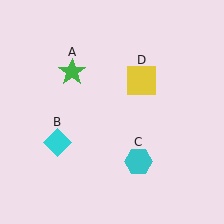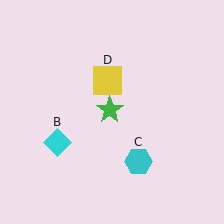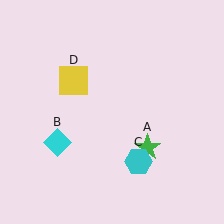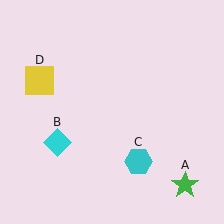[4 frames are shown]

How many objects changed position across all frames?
2 objects changed position: green star (object A), yellow square (object D).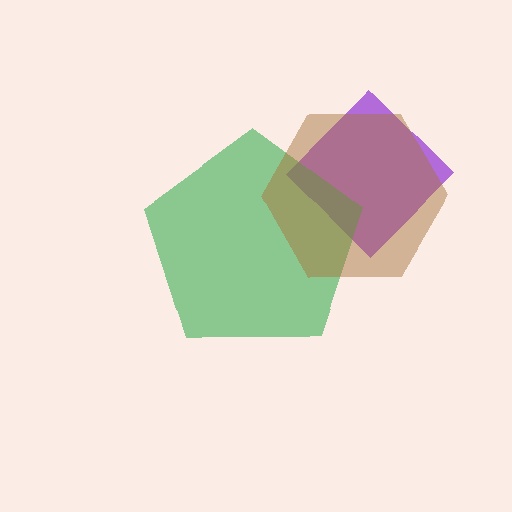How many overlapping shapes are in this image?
There are 3 overlapping shapes in the image.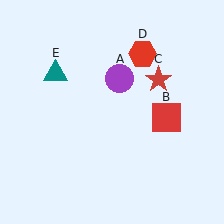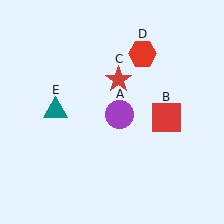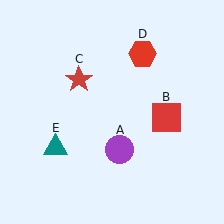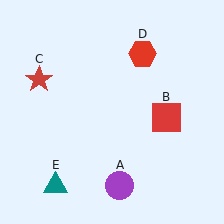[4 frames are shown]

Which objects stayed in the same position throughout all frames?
Red square (object B) and red hexagon (object D) remained stationary.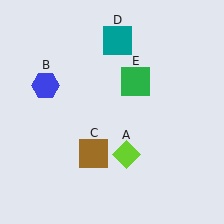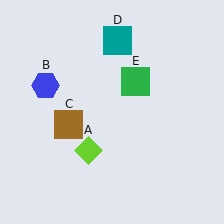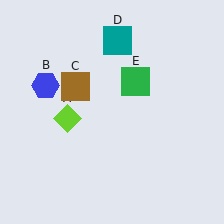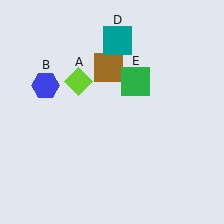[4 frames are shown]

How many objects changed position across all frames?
2 objects changed position: lime diamond (object A), brown square (object C).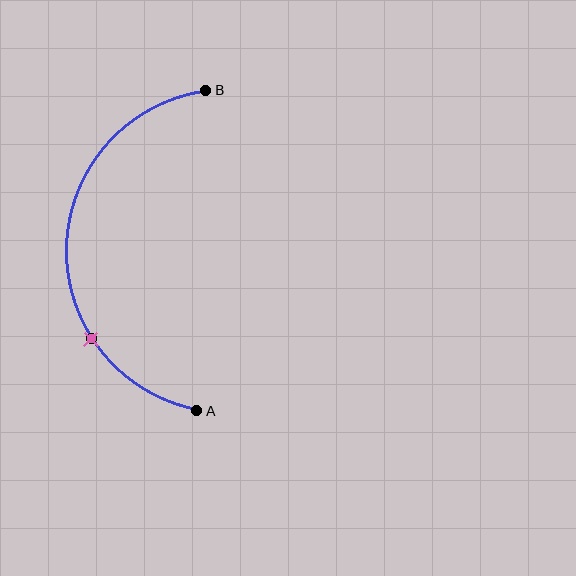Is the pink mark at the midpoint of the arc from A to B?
No. The pink mark lies on the arc but is closer to endpoint A. The arc midpoint would be at the point on the curve equidistant along the arc from both A and B.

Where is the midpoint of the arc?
The arc midpoint is the point on the curve farthest from the straight line joining A and B. It sits to the left of that line.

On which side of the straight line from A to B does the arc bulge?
The arc bulges to the left of the straight line connecting A and B.